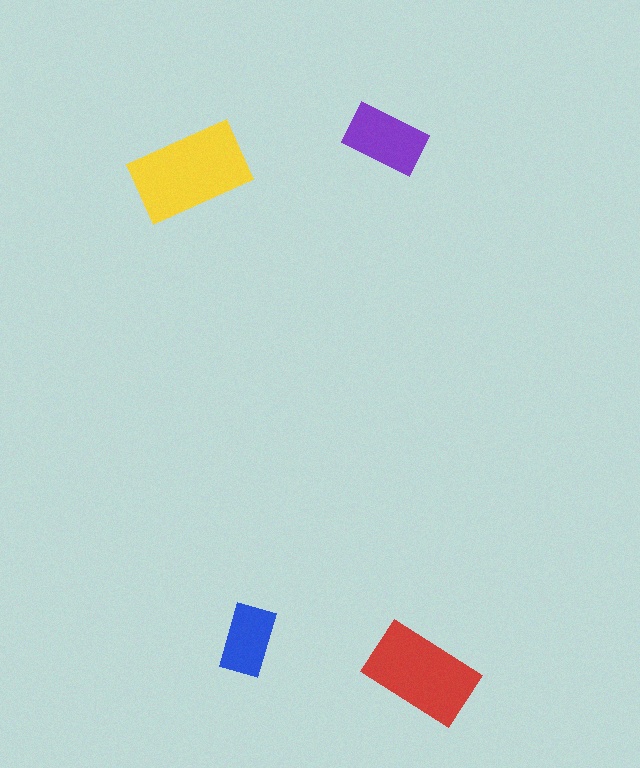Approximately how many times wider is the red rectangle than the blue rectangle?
About 1.5 times wider.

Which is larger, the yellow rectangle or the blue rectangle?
The yellow one.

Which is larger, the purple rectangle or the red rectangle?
The red one.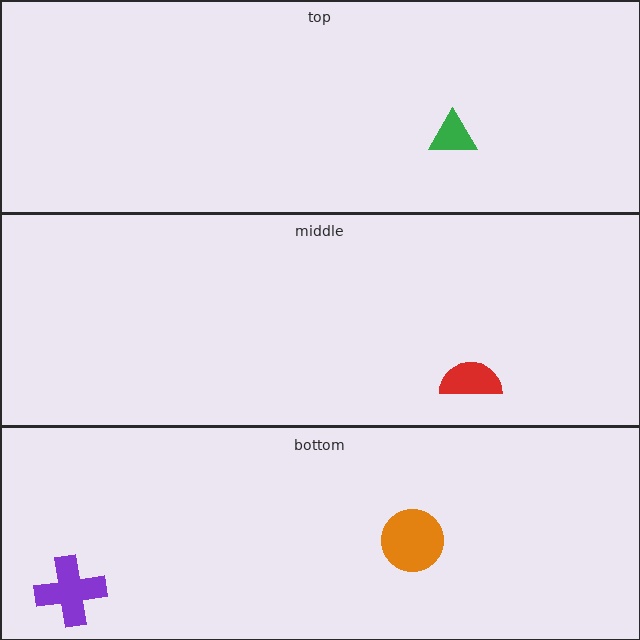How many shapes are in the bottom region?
2.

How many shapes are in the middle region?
1.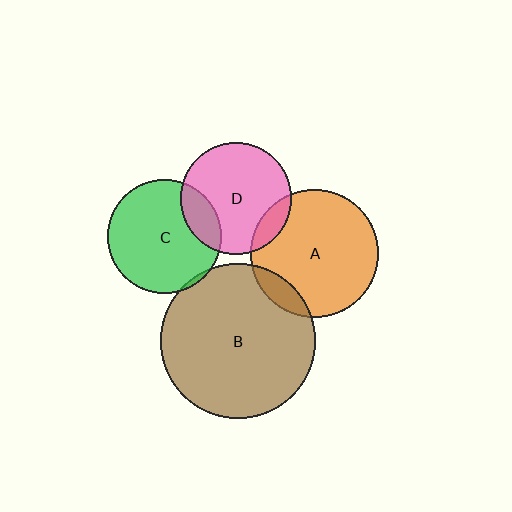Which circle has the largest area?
Circle B (brown).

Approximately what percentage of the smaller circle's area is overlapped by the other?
Approximately 10%.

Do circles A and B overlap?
Yes.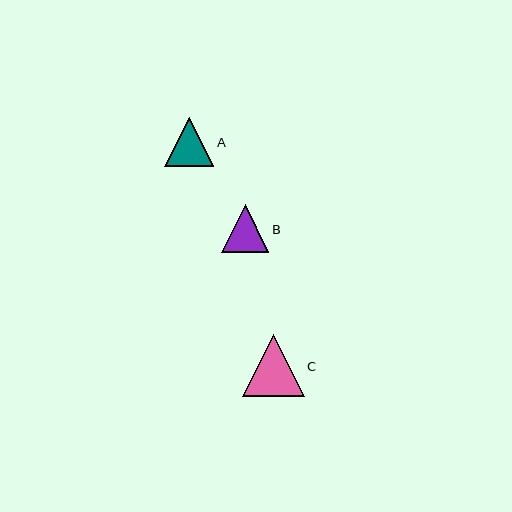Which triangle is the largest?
Triangle C is the largest with a size of approximately 62 pixels.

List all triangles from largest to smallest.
From largest to smallest: C, A, B.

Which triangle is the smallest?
Triangle B is the smallest with a size of approximately 48 pixels.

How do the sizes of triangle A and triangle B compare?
Triangle A and triangle B are approximately the same size.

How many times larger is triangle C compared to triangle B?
Triangle C is approximately 1.3 times the size of triangle B.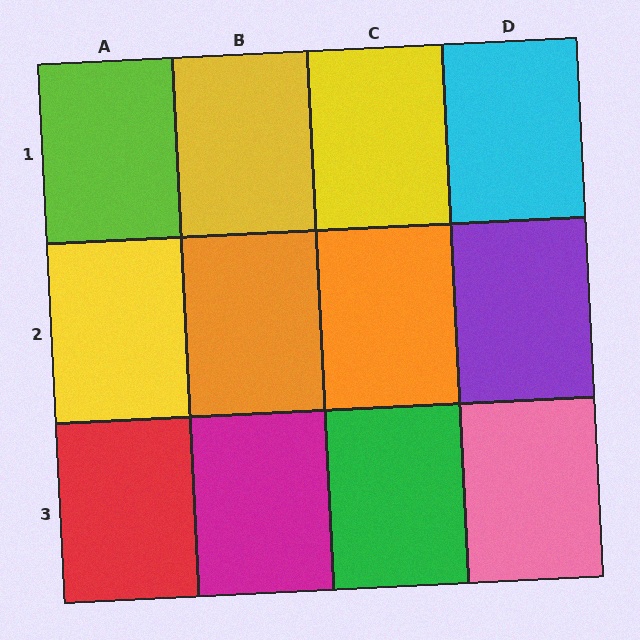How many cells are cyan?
1 cell is cyan.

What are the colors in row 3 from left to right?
Red, magenta, green, pink.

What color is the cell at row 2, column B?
Orange.